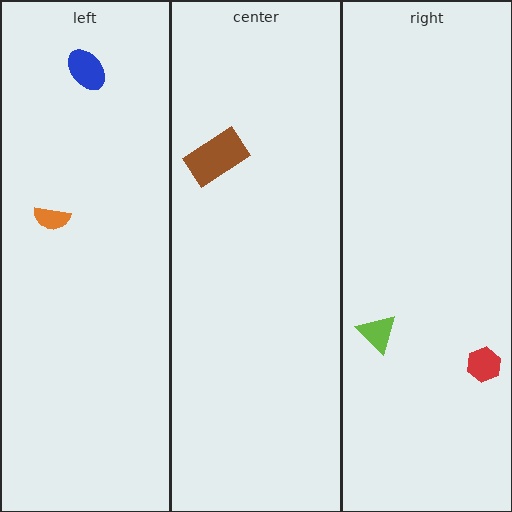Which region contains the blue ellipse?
The left region.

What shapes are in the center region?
The brown rectangle.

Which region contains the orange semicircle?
The left region.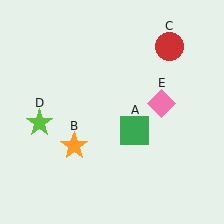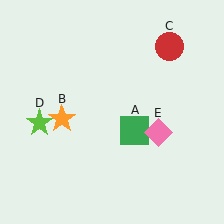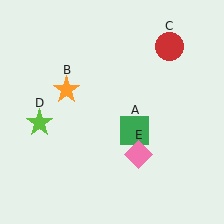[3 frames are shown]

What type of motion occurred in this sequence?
The orange star (object B), pink diamond (object E) rotated clockwise around the center of the scene.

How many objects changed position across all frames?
2 objects changed position: orange star (object B), pink diamond (object E).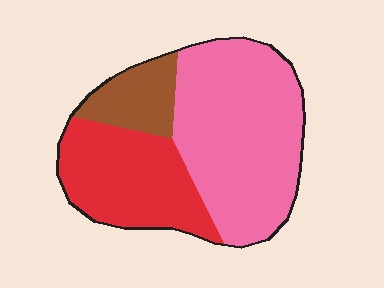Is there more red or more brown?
Red.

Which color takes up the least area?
Brown, at roughly 15%.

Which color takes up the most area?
Pink, at roughly 55%.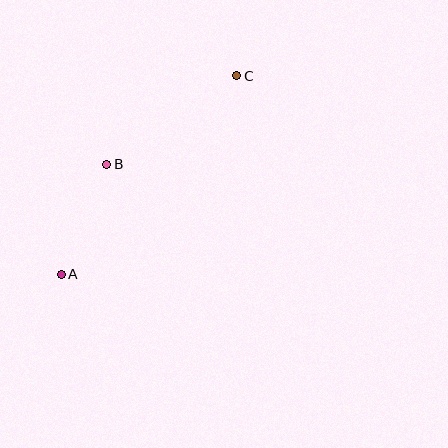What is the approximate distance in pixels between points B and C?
The distance between B and C is approximately 158 pixels.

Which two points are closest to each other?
Points A and B are closest to each other.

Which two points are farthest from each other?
Points A and C are farthest from each other.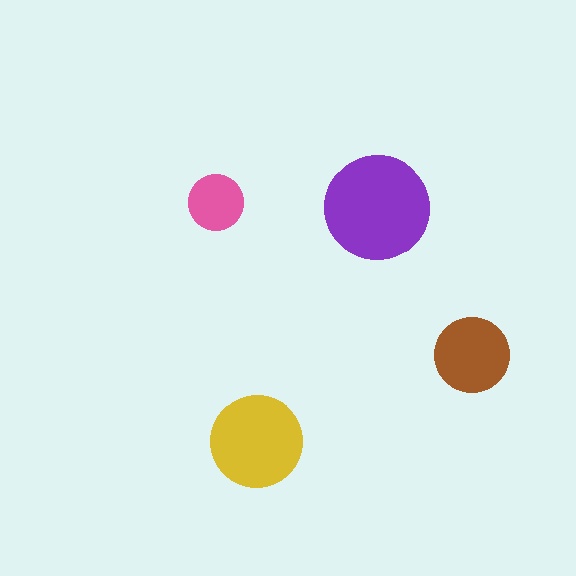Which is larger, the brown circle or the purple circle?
The purple one.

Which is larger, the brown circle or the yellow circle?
The yellow one.